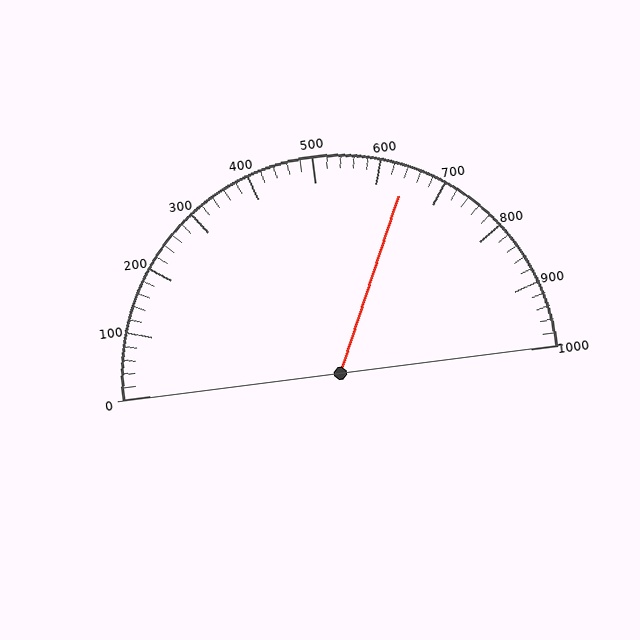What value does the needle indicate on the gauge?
The needle indicates approximately 640.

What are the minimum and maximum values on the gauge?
The gauge ranges from 0 to 1000.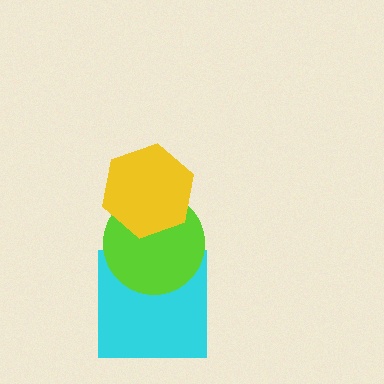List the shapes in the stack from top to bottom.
From top to bottom: the yellow hexagon, the lime circle, the cyan square.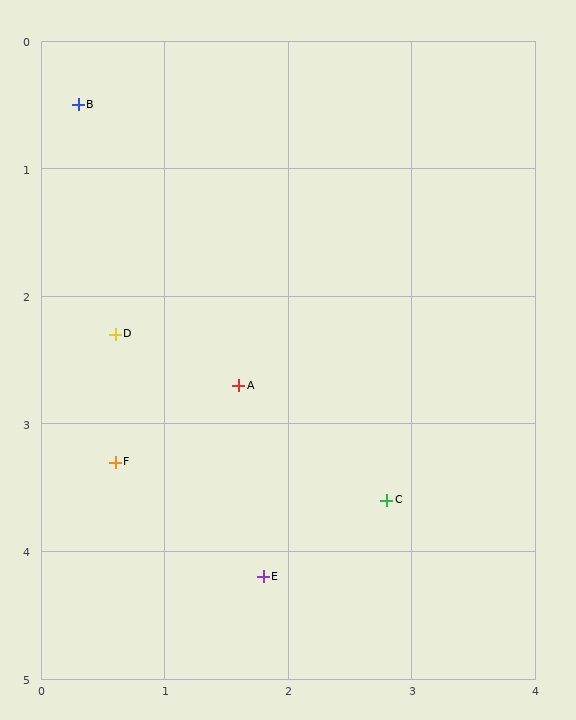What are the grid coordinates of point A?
Point A is at approximately (1.6, 2.7).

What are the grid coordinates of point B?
Point B is at approximately (0.3, 0.5).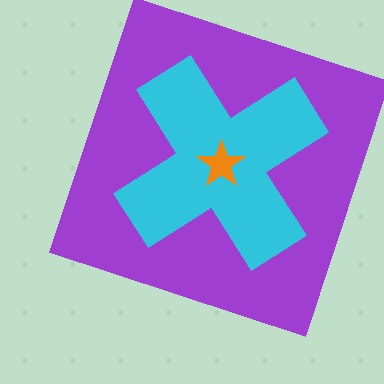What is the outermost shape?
The purple square.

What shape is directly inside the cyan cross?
The orange star.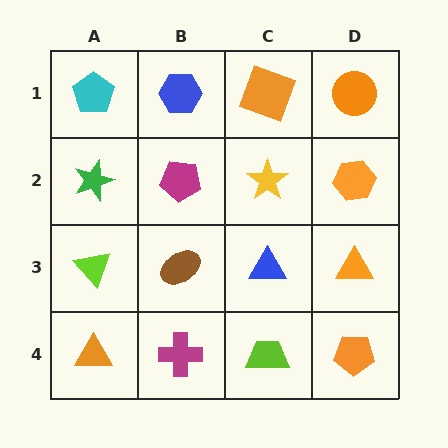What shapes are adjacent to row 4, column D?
An orange triangle (row 3, column D), a lime trapezoid (row 4, column C).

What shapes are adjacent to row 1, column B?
A magenta pentagon (row 2, column B), a cyan pentagon (row 1, column A), an orange square (row 1, column C).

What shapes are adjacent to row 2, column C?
An orange square (row 1, column C), a blue triangle (row 3, column C), a magenta pentagon (row 2, column B), an orange hexagon (row 2, column D).